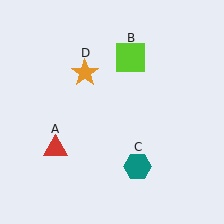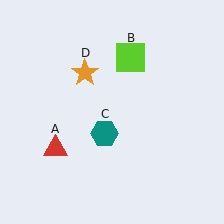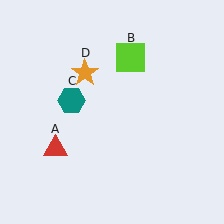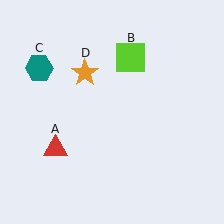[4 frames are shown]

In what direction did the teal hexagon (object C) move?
The teal hexagon (object C) moved up and to the left.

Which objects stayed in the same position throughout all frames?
Red triangle (object A) and lime square (object B) and orange star (object D) remained stationary.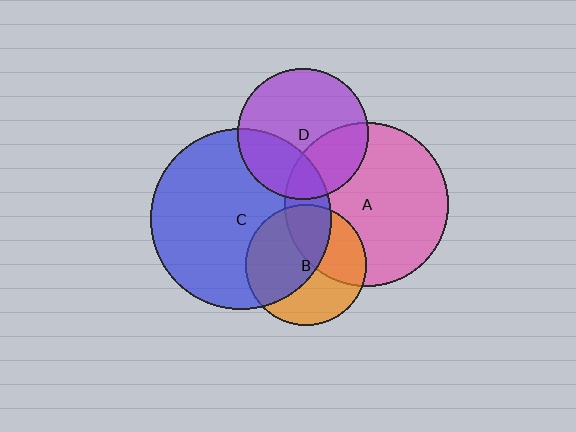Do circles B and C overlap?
Yes.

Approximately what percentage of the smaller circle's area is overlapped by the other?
Approximately 55%.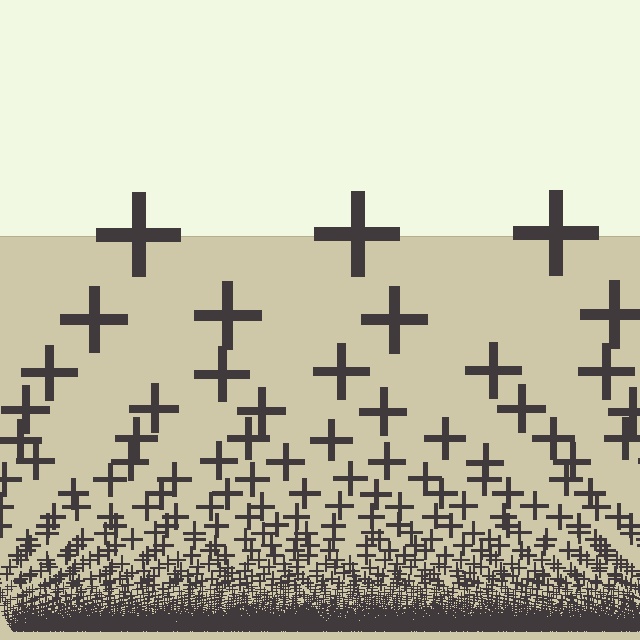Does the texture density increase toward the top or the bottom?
Density increases toward the bottom.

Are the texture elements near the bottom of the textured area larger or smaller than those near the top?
Smaller. The gradient is inverted — elements near the bottom are smaller and denser.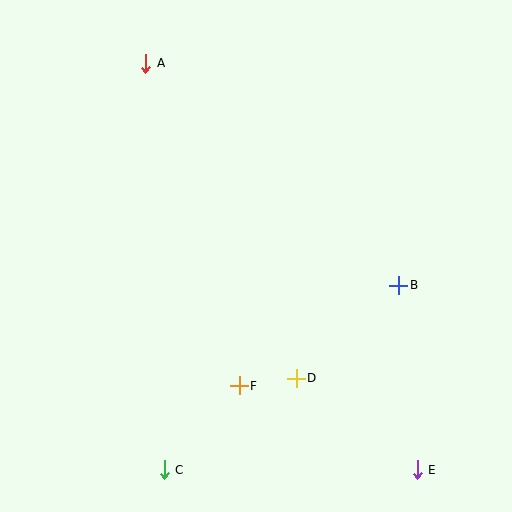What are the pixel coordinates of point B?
Point B is at (399, 285).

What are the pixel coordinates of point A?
Point A is at (146, 63).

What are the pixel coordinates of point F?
Point F is at (239, 386).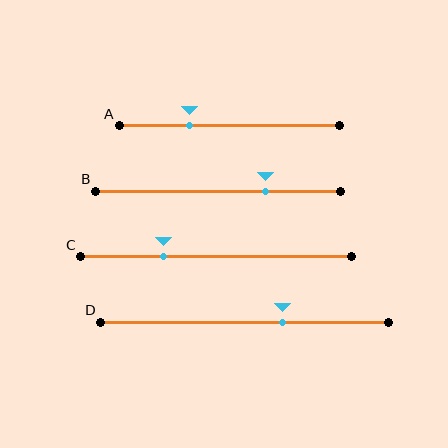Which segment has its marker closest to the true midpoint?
Segment D has its marker closest to the true midpoint.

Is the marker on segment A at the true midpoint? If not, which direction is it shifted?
No, the marker on segment A is shifted to the left by about 18% of the segment length.